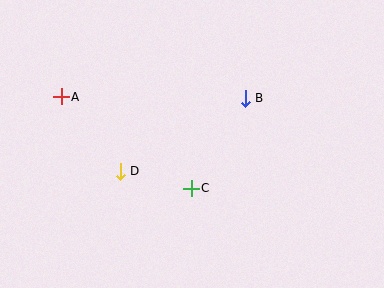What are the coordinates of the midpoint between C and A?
The midpoint between C and A is at (126, 143).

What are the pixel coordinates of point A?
Point A is at (61, 97).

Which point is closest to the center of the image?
Point C at (191, 188) is closest to the center.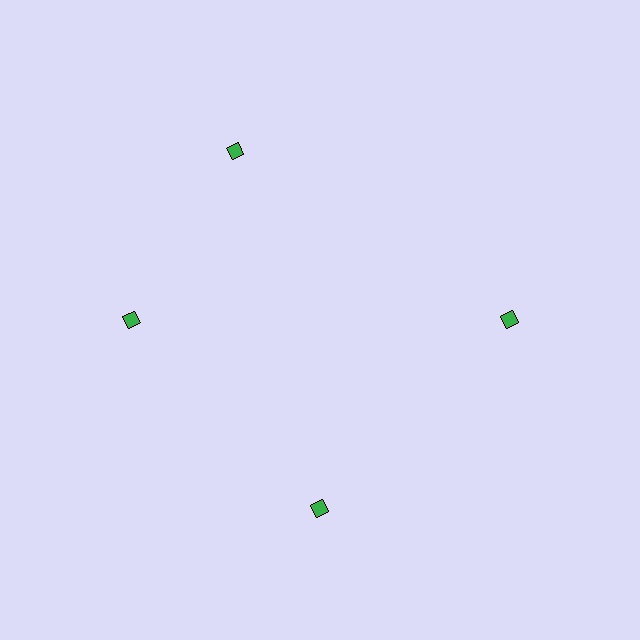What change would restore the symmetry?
The symmetry would be restored by rotating it back into even spacing with its neighbors so that all 4 diamonds sit at equal angles and equal distance from the center.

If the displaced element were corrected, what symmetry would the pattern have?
It would have 4-fold rotational symmetry — the pattern would map onto itself every 90 degrees.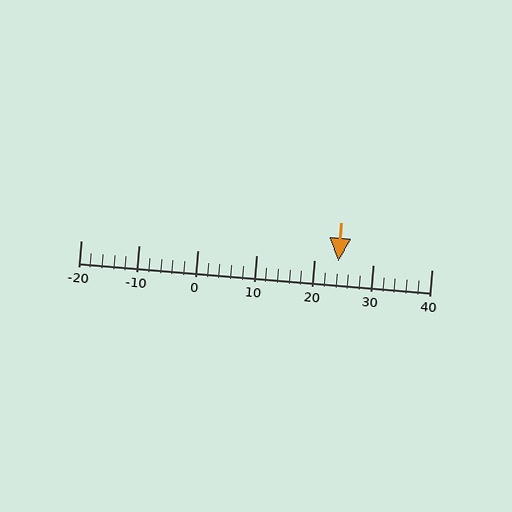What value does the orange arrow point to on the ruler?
The orange arrow points to approximately 24.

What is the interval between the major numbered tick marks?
The major tick marks are spaced 10 units apart.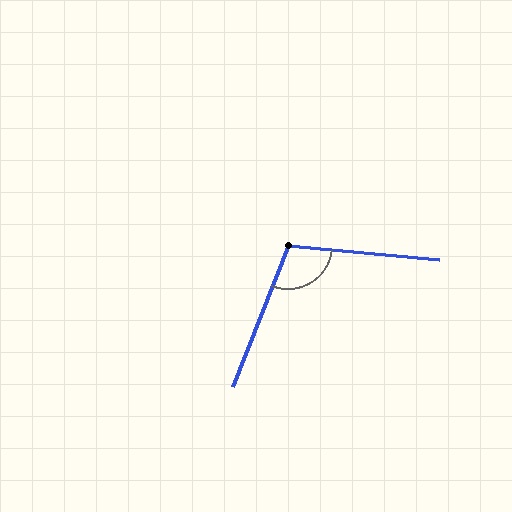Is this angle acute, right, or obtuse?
It is obtuse.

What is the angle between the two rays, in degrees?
Approximately 106 degrees.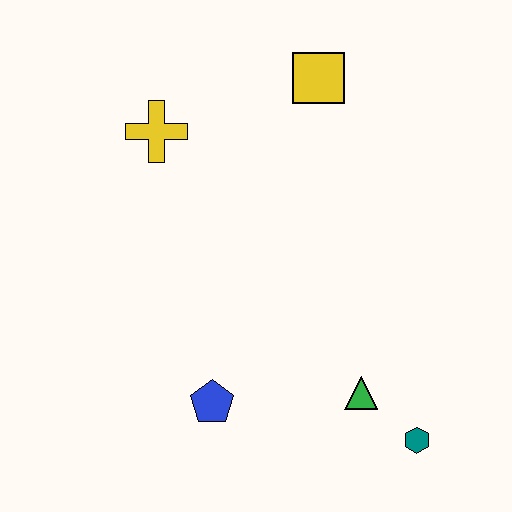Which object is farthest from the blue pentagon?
The yellow square is farthest from the blue pentagon.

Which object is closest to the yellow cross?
The yellow square is closest to the yellow cross.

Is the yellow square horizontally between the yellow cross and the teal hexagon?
Yes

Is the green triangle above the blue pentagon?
Yes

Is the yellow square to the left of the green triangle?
Yes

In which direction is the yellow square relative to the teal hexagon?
The yellow square is above the teal hexagon.